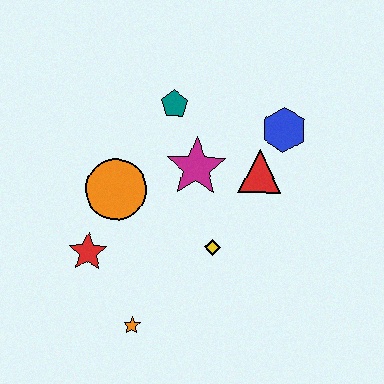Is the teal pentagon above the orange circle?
Yes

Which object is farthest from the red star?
The blue hexagon is farthest from the red star.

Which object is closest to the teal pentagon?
The magenta star is closest to the teal pentagon.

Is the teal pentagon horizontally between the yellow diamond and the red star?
Yes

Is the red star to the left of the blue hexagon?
Yes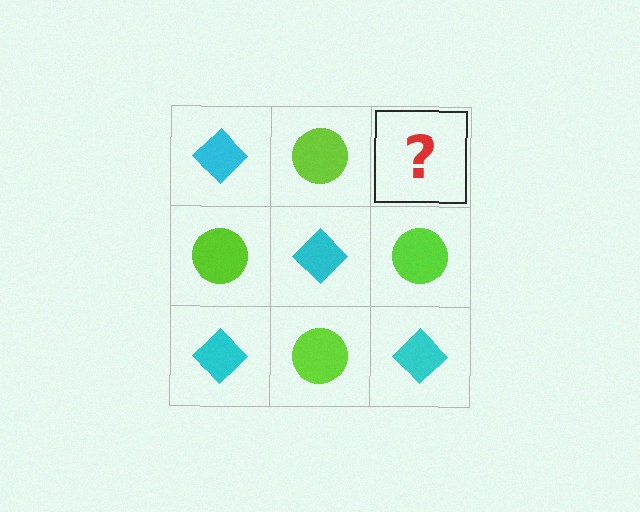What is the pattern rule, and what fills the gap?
The rule is that it alternates cyan diamond and lime circle in a checkerboard pattern. The gap should be filled with a cyan diamond.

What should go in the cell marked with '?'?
The missing cell should contain a cyan diamond.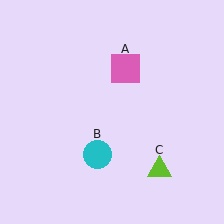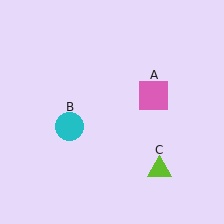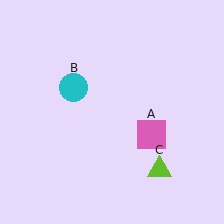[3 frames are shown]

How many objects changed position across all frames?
2 objects changed position: pink square (object A), cyan circle (object B).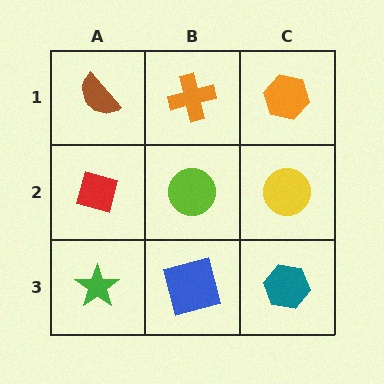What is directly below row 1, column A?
A red diamond.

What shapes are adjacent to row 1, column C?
A yellow circle (row 2, column C), an orange cross (row 1, column B).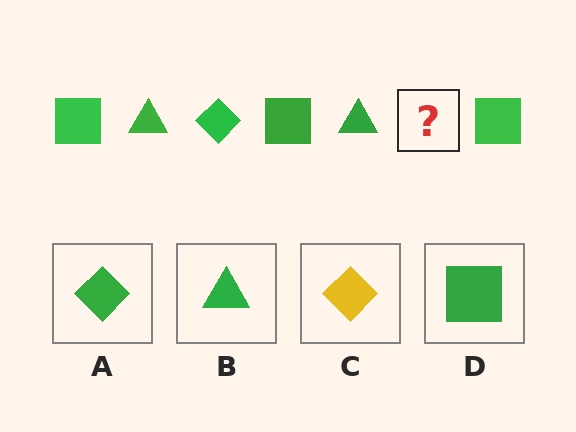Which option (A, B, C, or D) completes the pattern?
A.